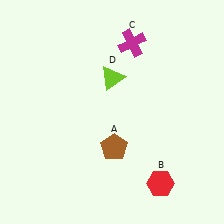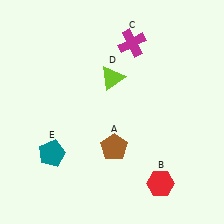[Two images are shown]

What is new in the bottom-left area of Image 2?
A teal pentagon (E) was added in the bottom-left area of Image 2.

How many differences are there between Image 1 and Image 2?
There is 1 difference between the two images.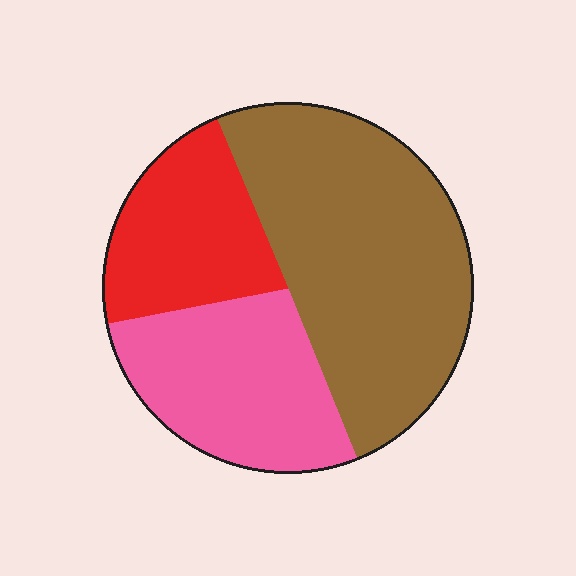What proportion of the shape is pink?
Pink covers about 30% of the shape.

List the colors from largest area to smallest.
From largest to smallest: brown, pink, red.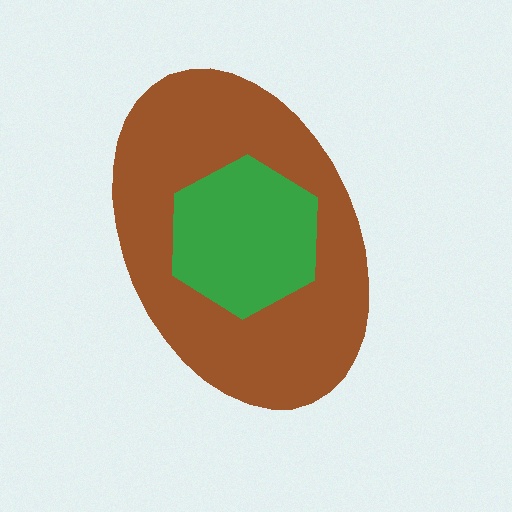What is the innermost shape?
The green hexagon.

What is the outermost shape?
The brown ellipse.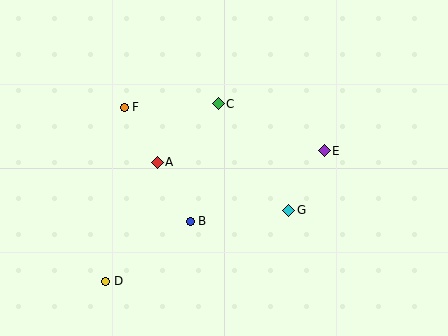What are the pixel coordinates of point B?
Point B is at (190, 221).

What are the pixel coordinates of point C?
Point C is at (218, 104).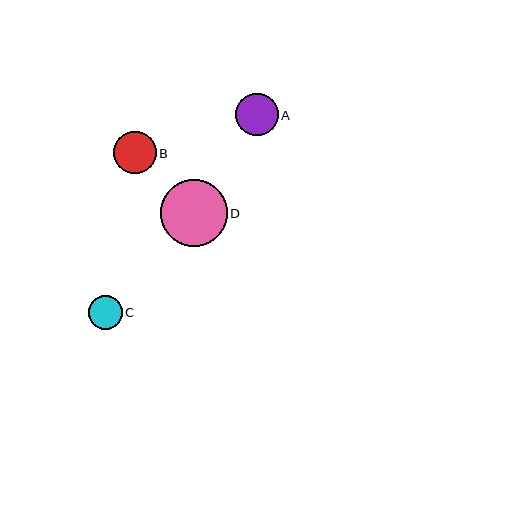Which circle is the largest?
Circle D is the largest with a size of approximately 67 pixels.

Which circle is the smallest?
Circle C is the smallest with a size of approximately 34 pixels.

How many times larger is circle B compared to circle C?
Circle B is approximately 1.2 times the size of circle C.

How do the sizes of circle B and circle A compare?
Circle B and circle A are approximately the same size.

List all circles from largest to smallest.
From largest to smallest: D, B, A, C.